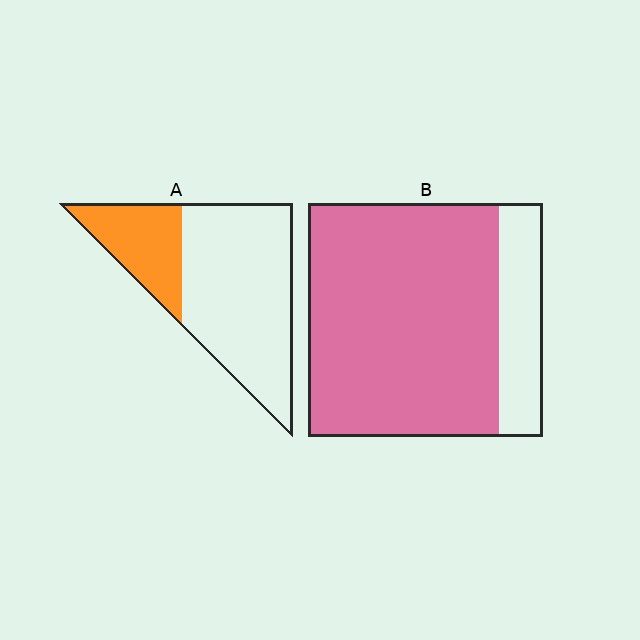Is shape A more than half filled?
No.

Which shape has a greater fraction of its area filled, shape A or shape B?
Shape B.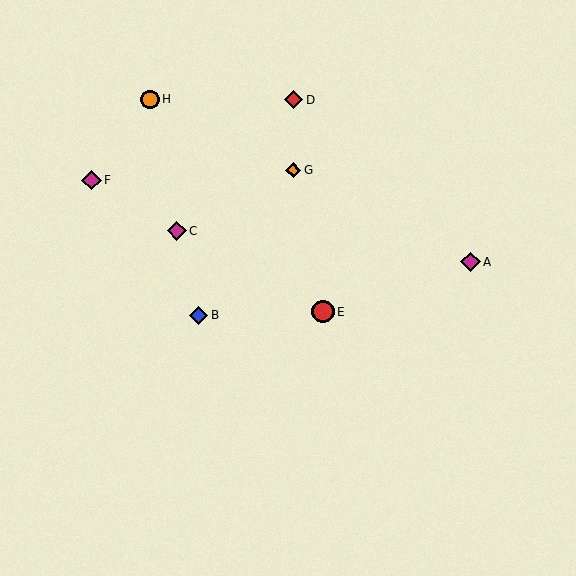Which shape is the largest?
The red circle (labeled E) is the largest.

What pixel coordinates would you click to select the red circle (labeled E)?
Click at (323, 312) to select the red circle E.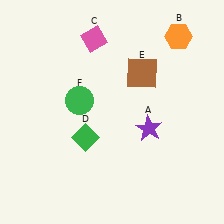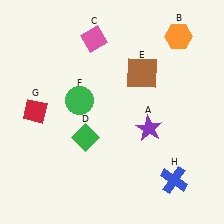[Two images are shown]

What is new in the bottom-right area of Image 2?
A blue cross (H) was added in the bottom-right area of Image 2.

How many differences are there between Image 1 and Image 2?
There are 2 differences between the two images.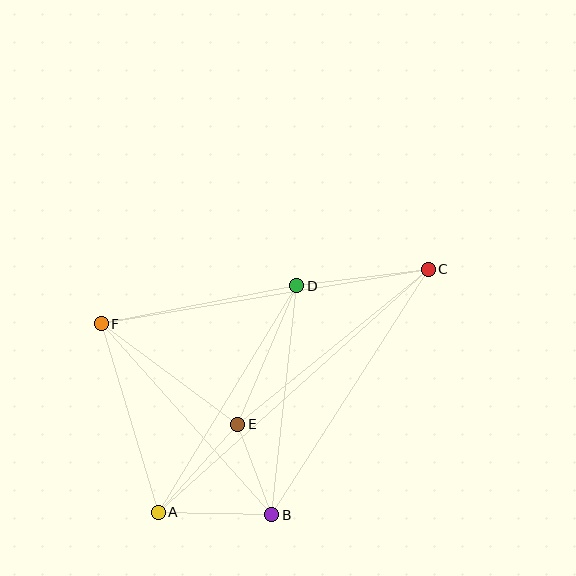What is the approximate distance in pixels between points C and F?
The distance between C and F is approximately 331 pixels.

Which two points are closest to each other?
Points B and E are closest to each other.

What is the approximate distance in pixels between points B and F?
The distance between B and F is approximately 256 pixels.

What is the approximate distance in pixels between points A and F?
The distance between A and F is approximately 197 pixels.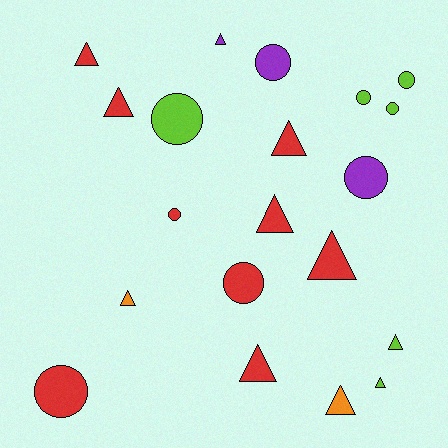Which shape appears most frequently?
Triangle, with 11 objects.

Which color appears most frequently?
Red, with 9 objects.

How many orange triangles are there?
There are 2 orange triangles.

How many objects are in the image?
There are 20 objects.